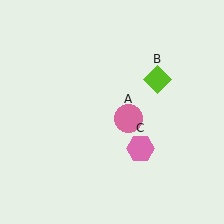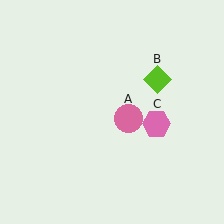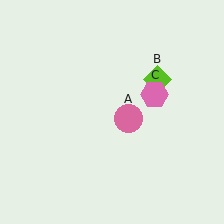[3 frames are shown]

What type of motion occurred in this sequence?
The pink hexagon (object C) rotated counterclockwise around the center of the scene.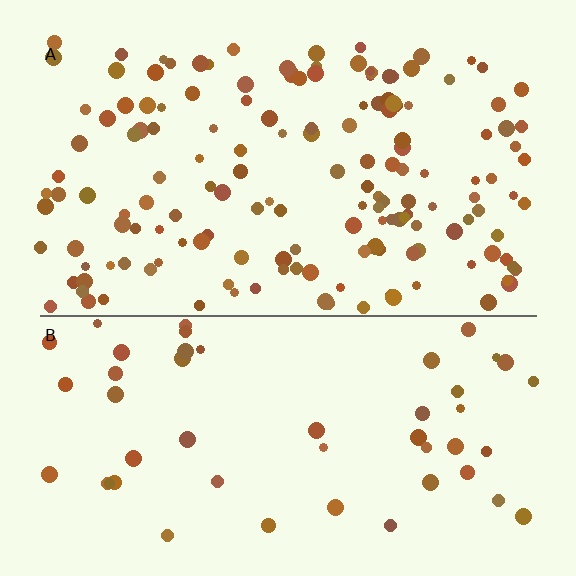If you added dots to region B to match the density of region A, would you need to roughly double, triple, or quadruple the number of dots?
Approximately triple.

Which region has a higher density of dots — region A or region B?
A (the top).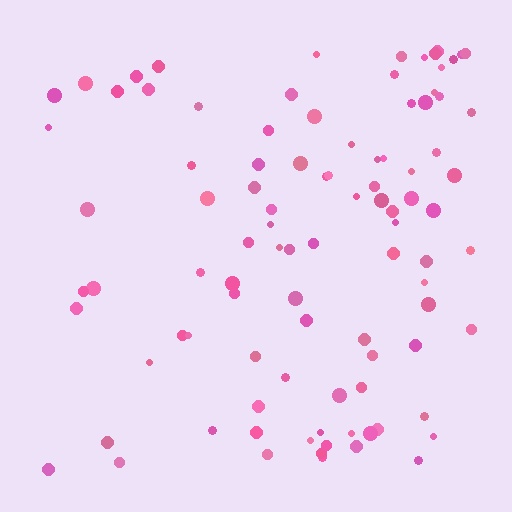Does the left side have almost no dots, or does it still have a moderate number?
Still a moderate number, just noticeably fewer than the right.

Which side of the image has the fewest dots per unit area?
The left.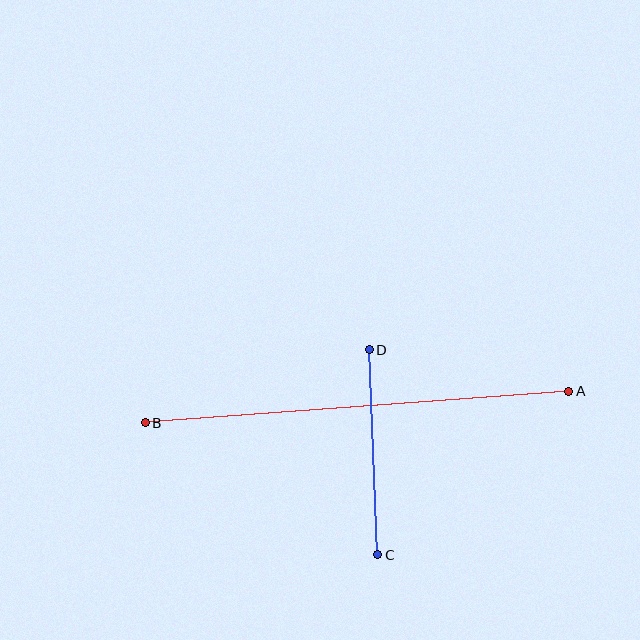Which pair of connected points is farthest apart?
Points A and B are farthest apart.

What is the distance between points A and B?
The distance is approximately 425 pixels.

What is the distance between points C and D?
The distance is approximately 205 pixels.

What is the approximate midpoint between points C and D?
The midpoint is at approximately (373, 452) pixels.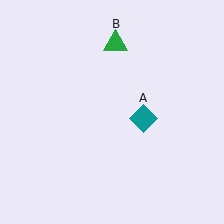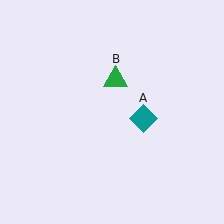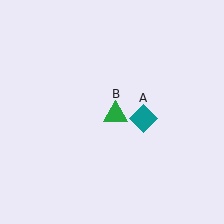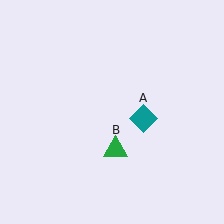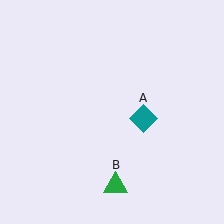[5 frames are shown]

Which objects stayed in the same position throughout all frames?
Teal diamond (object A) remained stationary.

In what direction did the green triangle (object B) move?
The green triangle (object B) moved down.